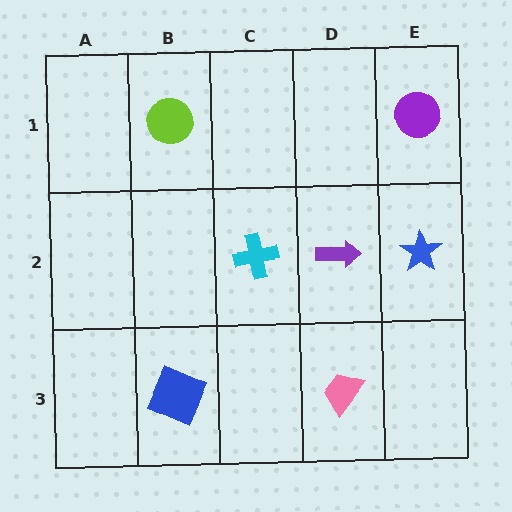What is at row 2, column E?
A blue star.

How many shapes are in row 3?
2 shapes.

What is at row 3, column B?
A blue square.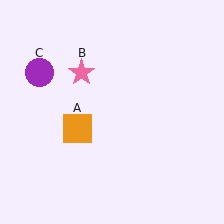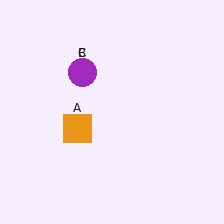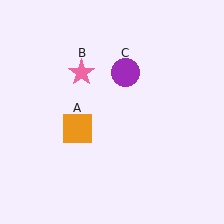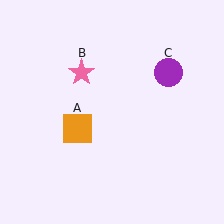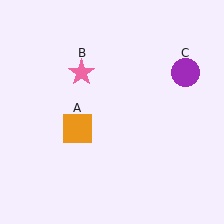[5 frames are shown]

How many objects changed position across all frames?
1 object changed position: purple circle (object C).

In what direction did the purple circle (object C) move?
The purple circle (object C) moved right.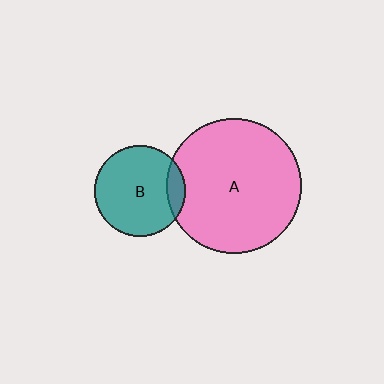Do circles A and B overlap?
Yes.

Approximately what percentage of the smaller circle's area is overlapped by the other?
Approximately 10%.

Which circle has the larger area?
Circle A (pink).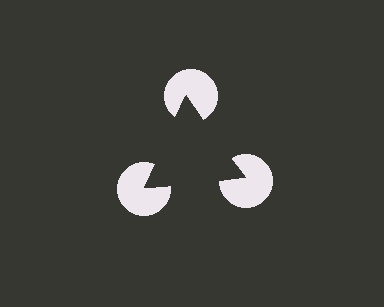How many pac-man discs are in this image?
There are 3 — one at each vertex of the illusory triangle.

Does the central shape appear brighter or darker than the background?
It typically appears slightly darker than the background, even though no actual brightness change is drawn.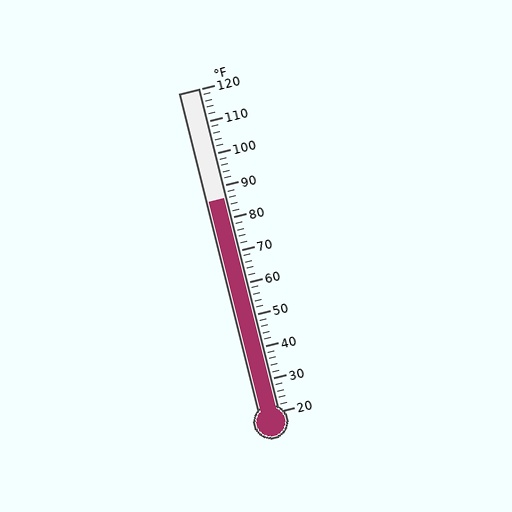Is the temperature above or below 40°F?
The temperature is above 40°F.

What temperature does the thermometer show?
The thermometer shows approximately 86°F.